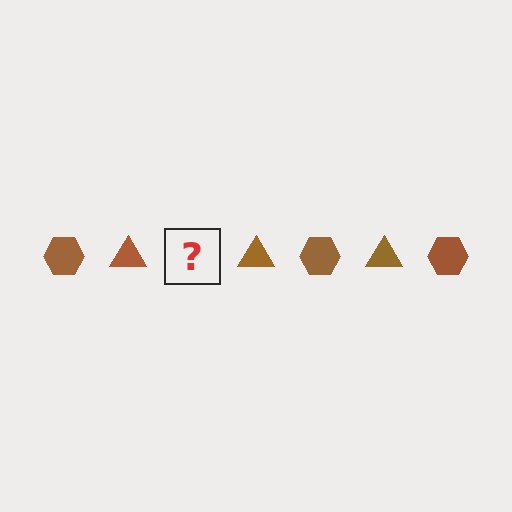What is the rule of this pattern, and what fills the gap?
The rule is that the pattern cycles through hexagon, triangle shapes in brown. The gap should be filled with a brown hexagon.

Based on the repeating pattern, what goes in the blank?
The blank should be a brown hexagon.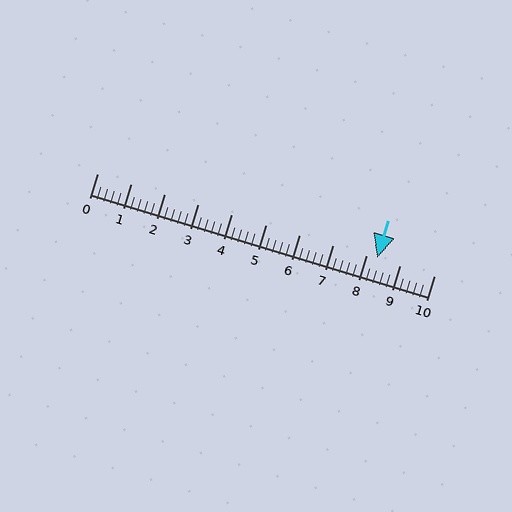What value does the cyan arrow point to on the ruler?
The cyan arrow points to approximately 8.3.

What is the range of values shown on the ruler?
The ruler shows values from 0 to 10.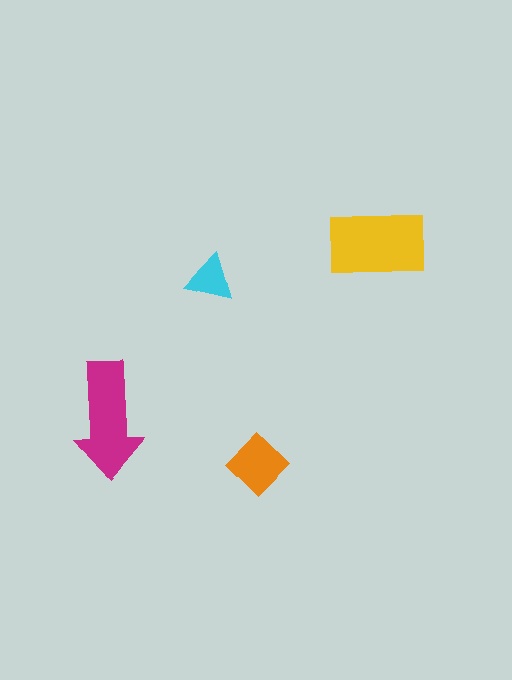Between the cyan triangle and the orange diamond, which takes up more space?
The orange diamond.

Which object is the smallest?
The cyan triangle.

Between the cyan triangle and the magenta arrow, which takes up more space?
The magenta arrow.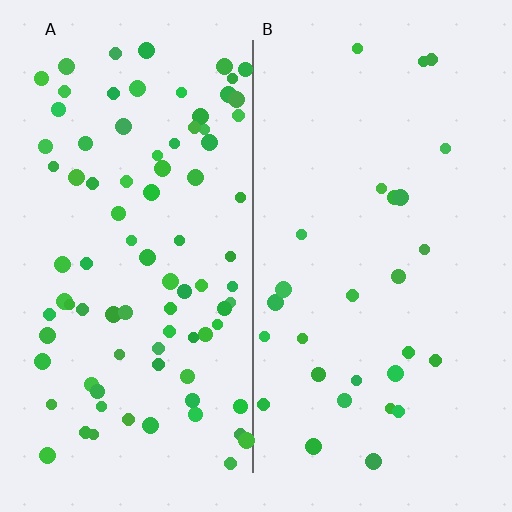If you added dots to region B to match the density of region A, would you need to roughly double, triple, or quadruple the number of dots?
Approximately triple.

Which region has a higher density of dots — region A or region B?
A (the left).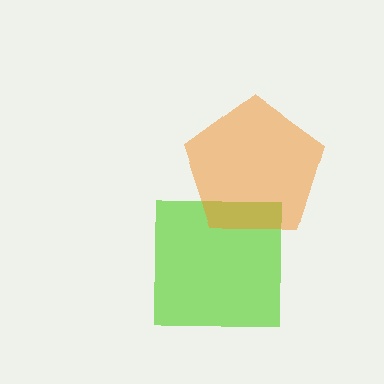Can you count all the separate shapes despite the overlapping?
Yes, there are 2 separate shapes.